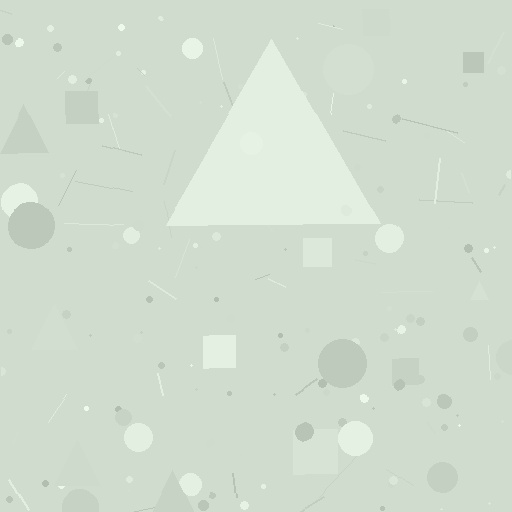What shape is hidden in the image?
A triangle is hidden in the image.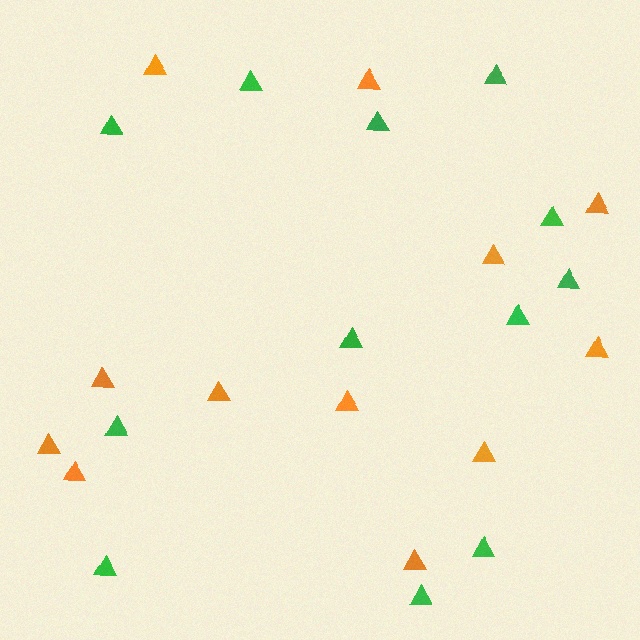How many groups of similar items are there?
There are 2 groups: one group of green triangles (12) and one group of orange triangles (12).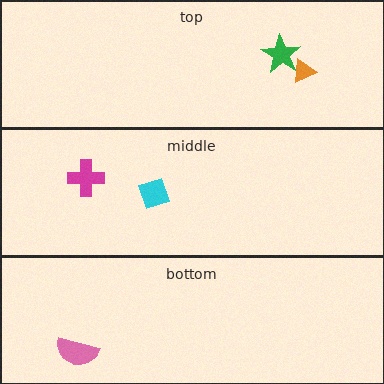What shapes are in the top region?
The green star, the orange triangle.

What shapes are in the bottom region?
The pink semicircle.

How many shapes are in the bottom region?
1.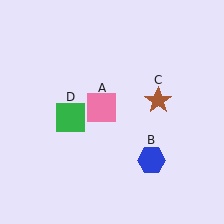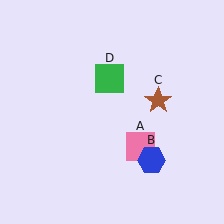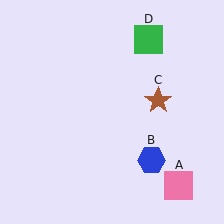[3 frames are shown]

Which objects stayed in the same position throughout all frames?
Blue hexagon (object B) and brown star (object C) remained stationary.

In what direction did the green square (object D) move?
The green square (object D) moved up and to the right.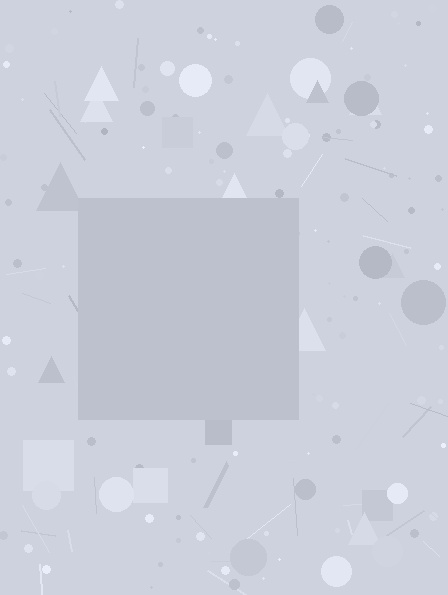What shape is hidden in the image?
A square is hidden in the image.